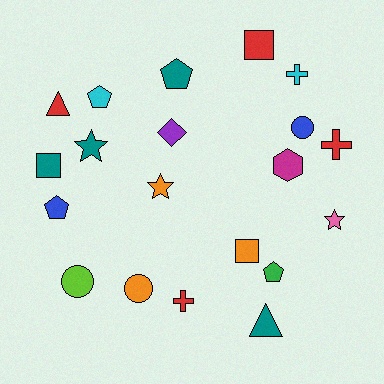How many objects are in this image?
There are 20 objects.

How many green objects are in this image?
There is 1 green object.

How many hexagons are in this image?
There is 1 hexagon.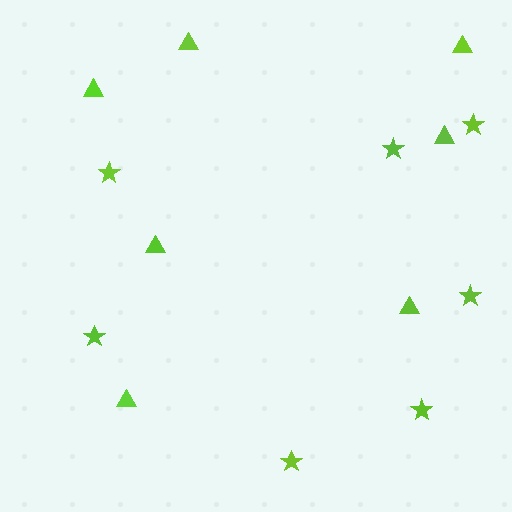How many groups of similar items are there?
There are 2 groups: one group of triangles (7) and one group of stars (7).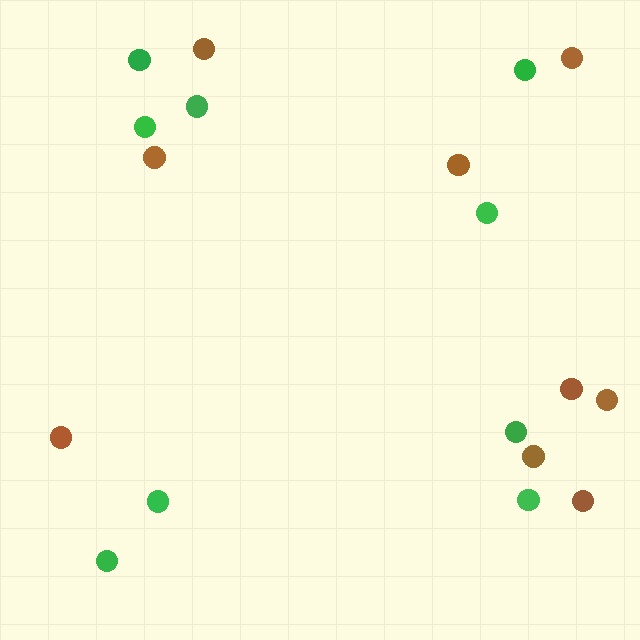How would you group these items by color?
There are 2 groups: one group of brown circles (9) and one group of green circles (9).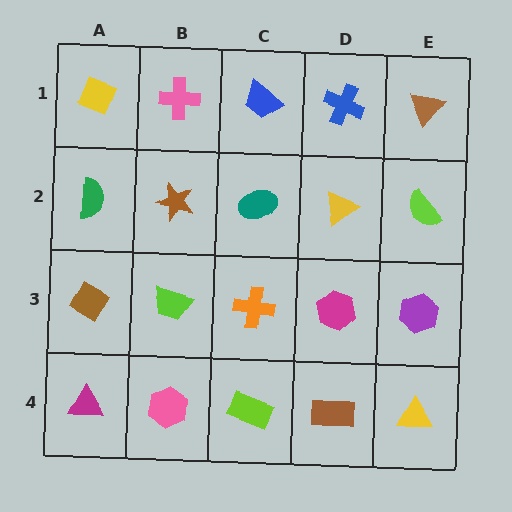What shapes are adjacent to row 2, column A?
A yellow diamond (row 1, column A), a brown diamond (row 3, column A), a brown star (row 2, column B).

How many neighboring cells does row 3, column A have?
3.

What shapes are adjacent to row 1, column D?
A yellow triangle (row 2, column D), a blue trapezoid (row 1, column C), a brown triangle (row 1, column E).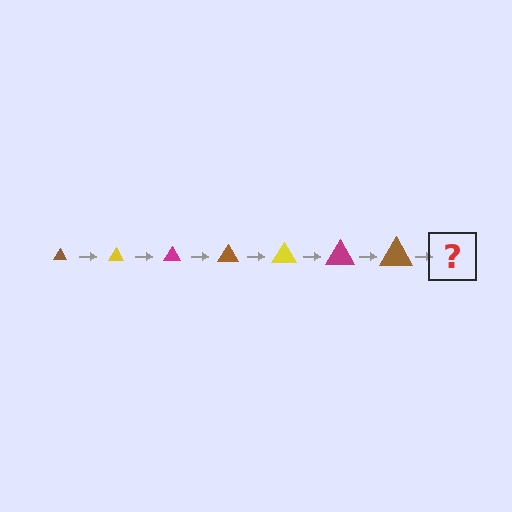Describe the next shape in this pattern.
It should be a yellow triangle, larger than the previous one.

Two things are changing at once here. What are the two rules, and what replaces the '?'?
The two rules are that the triangle grows larger each step and the color cycles through brown, yellow, and magenta. The '?' should be a yellow triangle, larger than the previous one.